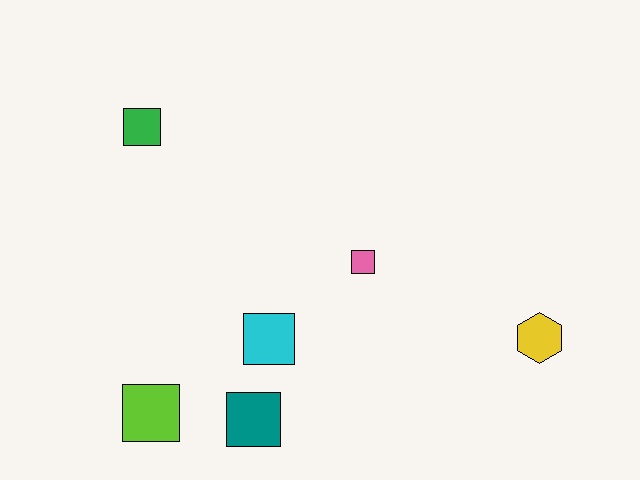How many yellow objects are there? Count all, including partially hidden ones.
There is 1 yellow object.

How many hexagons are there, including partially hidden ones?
There is 1 hexagon.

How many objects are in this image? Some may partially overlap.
There are 6 objects.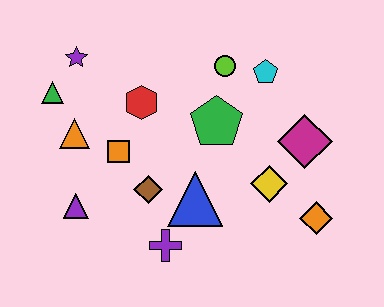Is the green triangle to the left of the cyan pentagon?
Yes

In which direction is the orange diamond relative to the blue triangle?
The orange diamond is to the right of the blue triangle.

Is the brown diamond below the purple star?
Yes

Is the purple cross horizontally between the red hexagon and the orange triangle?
No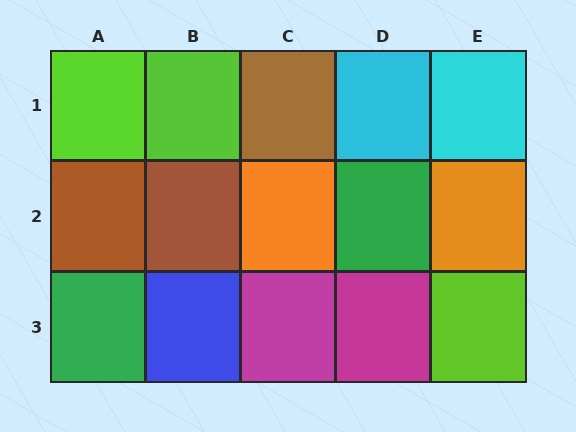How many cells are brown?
3 cells are brown.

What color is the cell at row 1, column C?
Brown.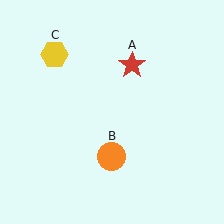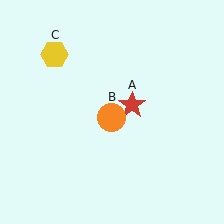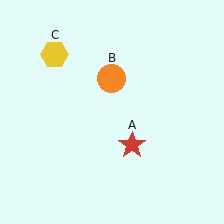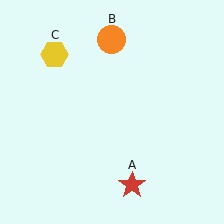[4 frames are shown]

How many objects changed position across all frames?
2 objects changed position: red star (object A), orange circle (object B).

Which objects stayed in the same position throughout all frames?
Yellow hexagon (object C) remained stationary.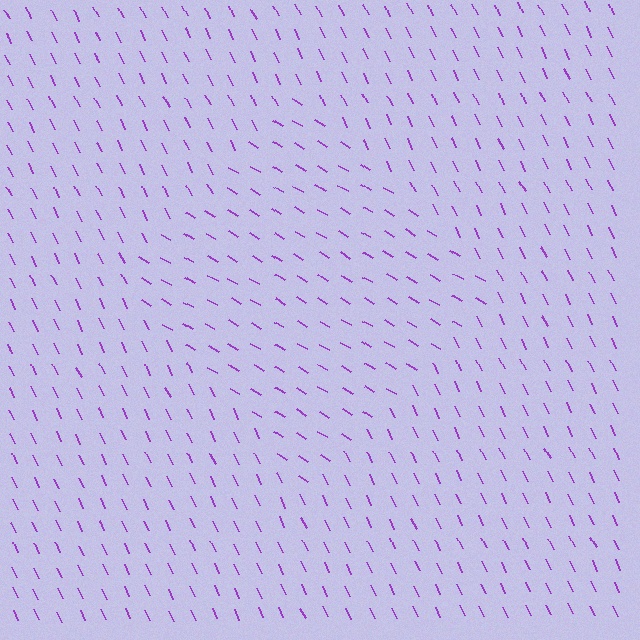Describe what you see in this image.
The image is filled with small purple line segments. A diamond region in the image has lines oriented differently from the surrounding lines, creating a visible texture boundary.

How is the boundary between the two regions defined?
The boundary is defined purely by a change in line orientation (approximately 34 degrees difference). All lines are the same color and thickness.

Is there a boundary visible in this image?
Yes, there is a texture boundary formed by a change in line orientation.